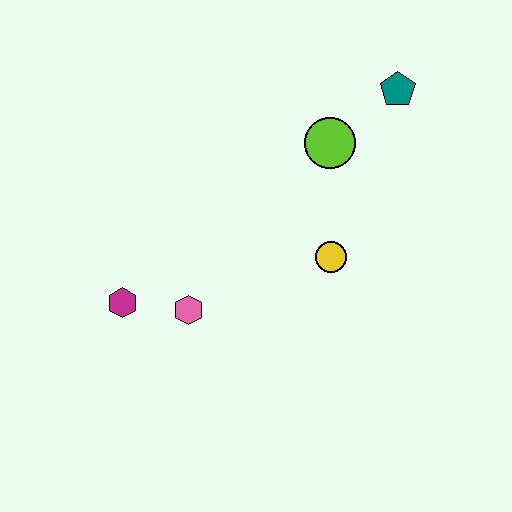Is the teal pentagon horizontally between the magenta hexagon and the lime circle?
No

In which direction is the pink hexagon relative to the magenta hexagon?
The pink hexagon is to the right of the magenta hexagon.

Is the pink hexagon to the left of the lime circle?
Yes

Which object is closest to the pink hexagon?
The magenta hexagon is closest to the pink hexagon.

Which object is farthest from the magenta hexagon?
The teal pentagon is farthest from the magenta hexagon.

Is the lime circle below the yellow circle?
No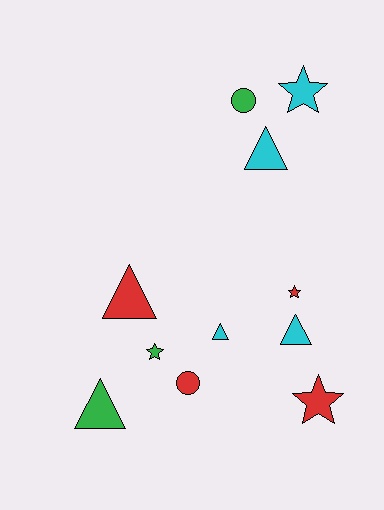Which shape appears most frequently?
Triangle, with 5 objects.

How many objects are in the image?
There are 11 objects.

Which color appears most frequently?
Cyan, with 4 objects.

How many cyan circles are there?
There are no cyan circles.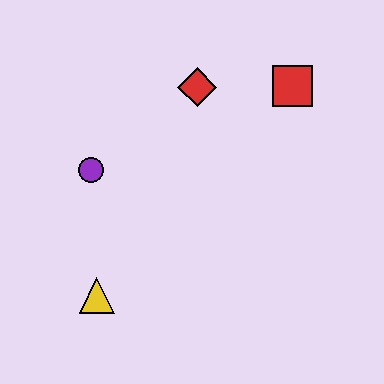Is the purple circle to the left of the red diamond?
Yes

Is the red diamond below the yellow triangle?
No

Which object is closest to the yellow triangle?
The purple circle is closest to the yellow triangle.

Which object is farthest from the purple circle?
The red square is farthest from the purple circle.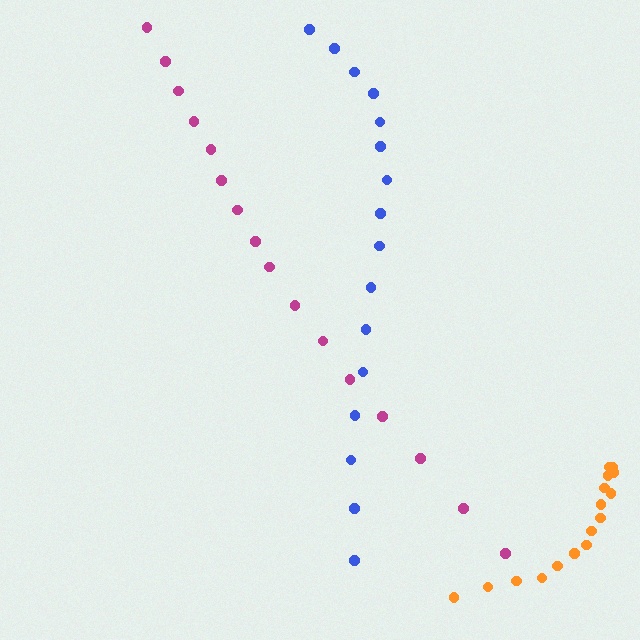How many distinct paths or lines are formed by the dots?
There are 3 distinct paths.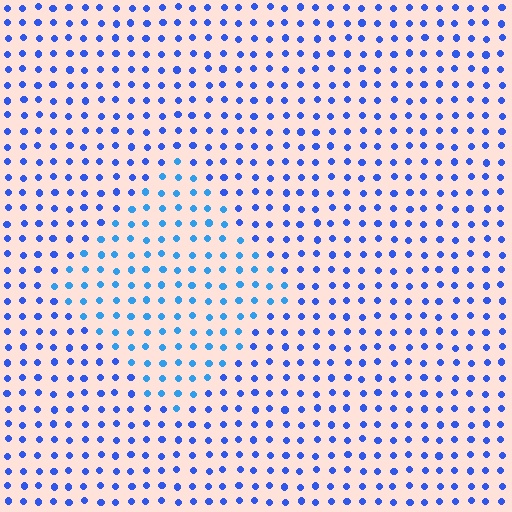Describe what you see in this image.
The image is filled with small blue elements in a uniform arrangement. A diamond-shaped region is visible where the elements are tinted to a slightly different hue, forming a subtle color boundary.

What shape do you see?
I see a diamond.